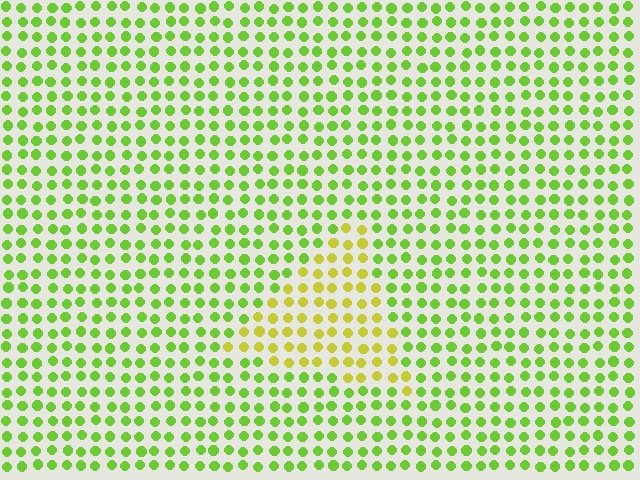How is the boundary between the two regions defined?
The boundary is defined purely by a slight shift in hue (about 35 degrees). Spacing, size, and orientation are identical on both sides.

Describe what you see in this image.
The image is filled with small lime elements in a uniform arrangement. A triangle-shaped region is visible where the elements are tinted to a slightly different hue, forming a subtle color boundary.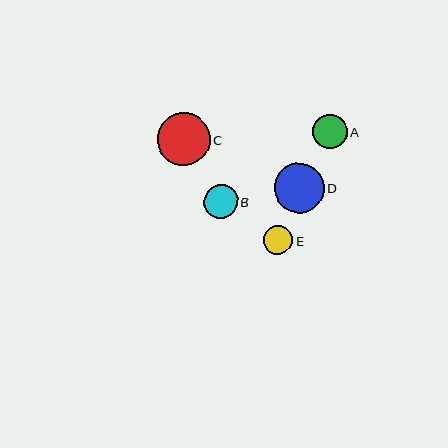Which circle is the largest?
Circle C is the largest with a size of approximately 53 pixels.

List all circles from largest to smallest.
From largest to smallest: C, D, A, B, E.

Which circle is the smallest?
Circle E is the smallest with a size of approximately 29 pixels.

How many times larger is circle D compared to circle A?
Circle D is approximately 1.5 times the size of circle A.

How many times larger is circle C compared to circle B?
Circle C is approximately 1.5 times the size of circle B.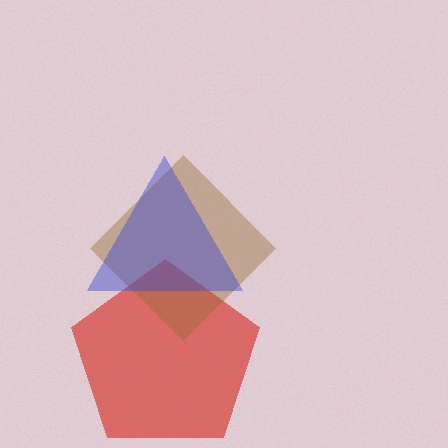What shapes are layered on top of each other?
The layered shapes are: a red pentagon, a brown diamond, a blue triangle.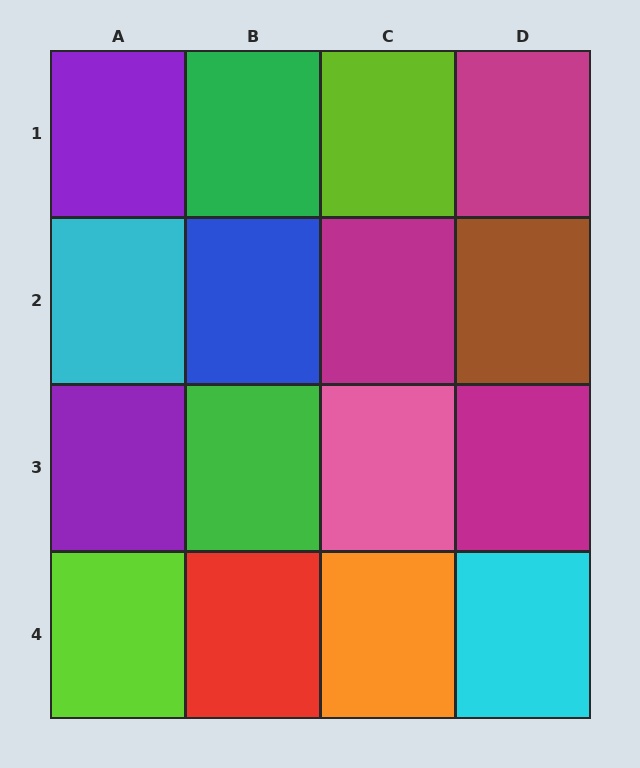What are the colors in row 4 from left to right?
Lime, red, orange, cyan.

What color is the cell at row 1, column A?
Purple.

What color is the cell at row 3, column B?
Green.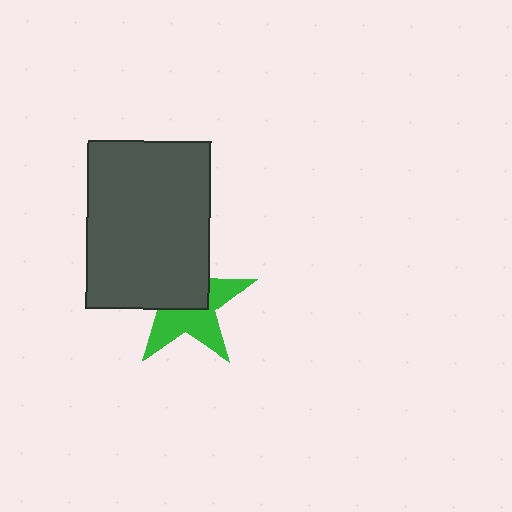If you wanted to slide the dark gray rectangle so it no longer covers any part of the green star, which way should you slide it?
Slide it toward the upper-left — that is the most direct way to separate the two shapes.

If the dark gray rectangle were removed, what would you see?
You would see the complete green star.